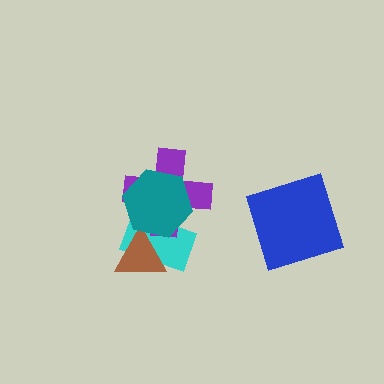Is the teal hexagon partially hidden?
No, no other shape covers it.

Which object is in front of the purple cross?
The teal hexagon is in front of the purple cross.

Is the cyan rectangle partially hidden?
Yes, it is partially covered by another shape.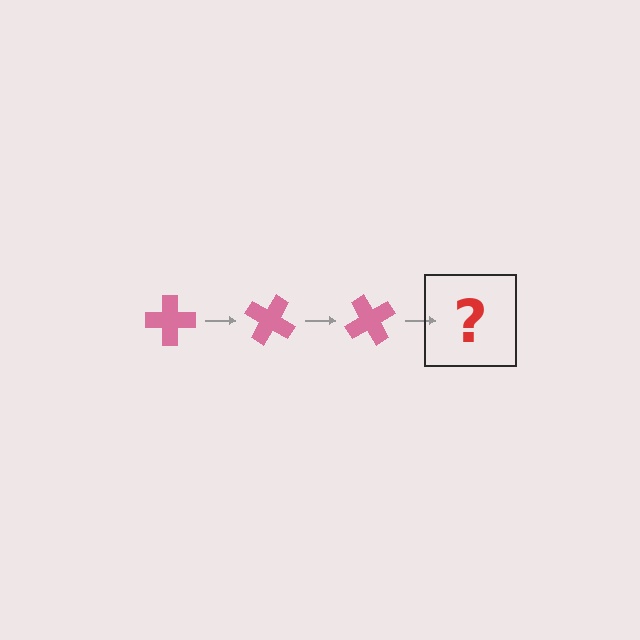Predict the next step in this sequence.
The next step is a pink cross rotated 90 degrees.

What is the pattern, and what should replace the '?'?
The pattern is that the cross rotates 30 degrees each step. The '?' should be a pink cross rotated 90 degrees.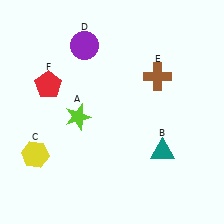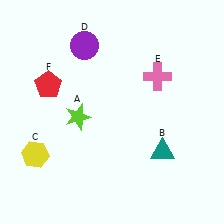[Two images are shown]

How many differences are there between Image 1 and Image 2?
There is 1 difference between the two images.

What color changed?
The cross (E) changed from brown in Image 1 to pink in Image 2.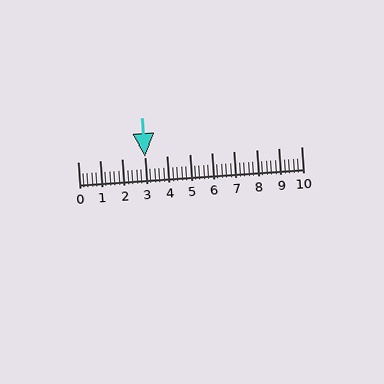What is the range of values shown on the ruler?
The ruler shows values from 0 to 10.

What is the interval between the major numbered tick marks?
The major tick marks are spaced 1 units apart.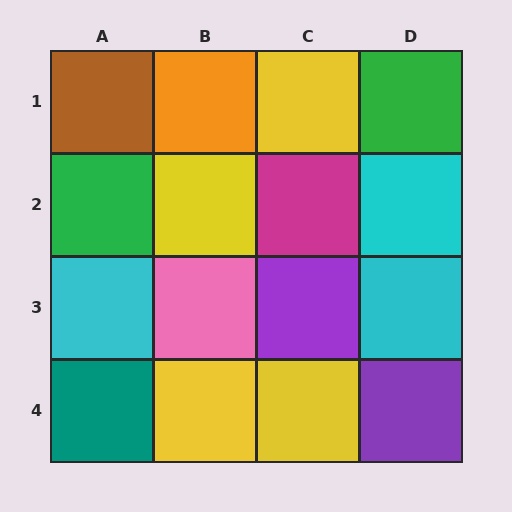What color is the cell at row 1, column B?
Orange.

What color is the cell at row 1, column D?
Green.